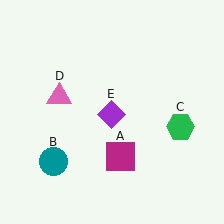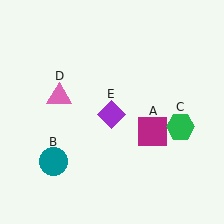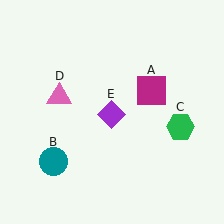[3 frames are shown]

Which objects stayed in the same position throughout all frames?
Teal circle (object B) and green hexagon (object C) and pink triangle (object D) and purple diamond (object E) remained stationary.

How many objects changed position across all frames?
1 object changed position: magenta square (object A).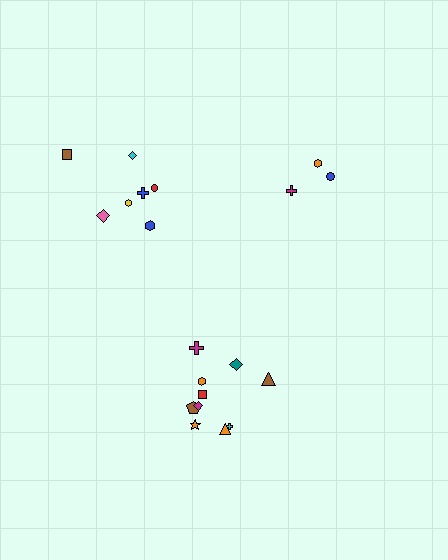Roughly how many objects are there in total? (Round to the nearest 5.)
Roughly 20 objects in total.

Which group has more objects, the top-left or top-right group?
The top-left group.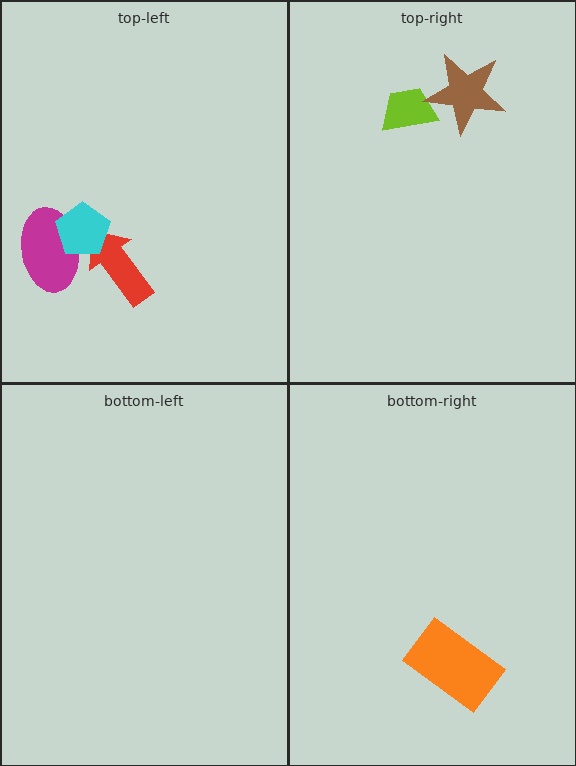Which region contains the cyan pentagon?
The top-left region.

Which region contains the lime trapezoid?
The top-right region.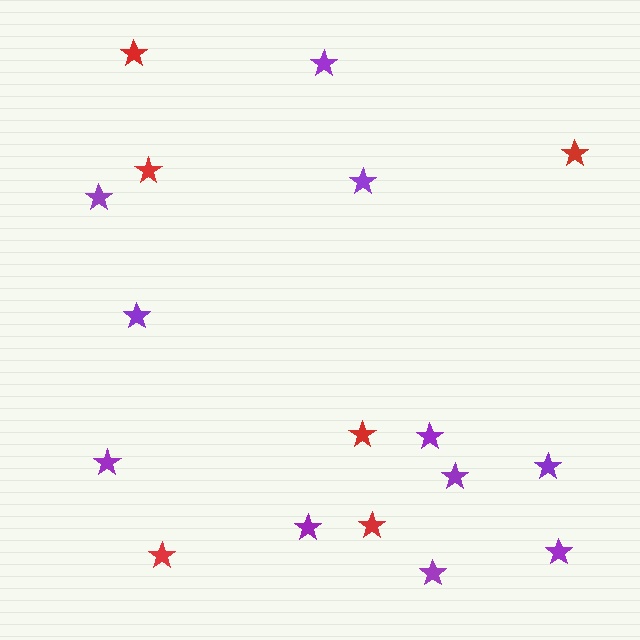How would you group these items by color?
There are 2 groups: one group of red stars (6) and one group of purple stars (11).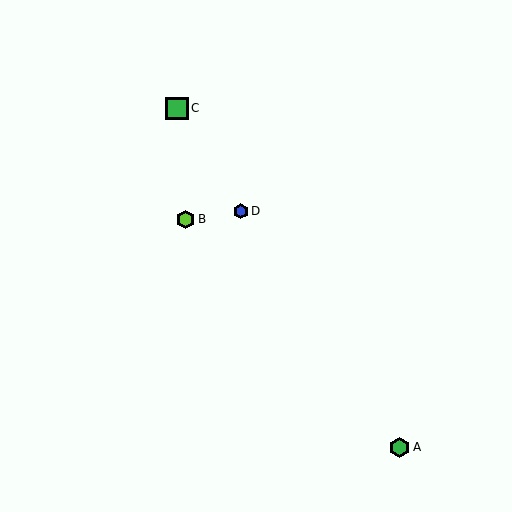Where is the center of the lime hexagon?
The center of the lime hexagon is at (186, 219).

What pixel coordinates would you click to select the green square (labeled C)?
Click at (177, 108) to select the green square C.